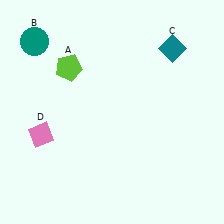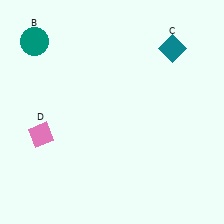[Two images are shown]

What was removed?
The lime pentagon (A) was removed in Image 2.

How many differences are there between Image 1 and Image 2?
There is 1 difference between the two images.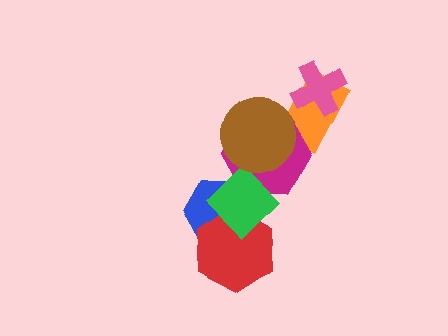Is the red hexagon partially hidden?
Yes, it is partially covered by another shape.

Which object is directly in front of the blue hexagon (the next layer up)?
The red hexagon is directly in front of the blue hexagon.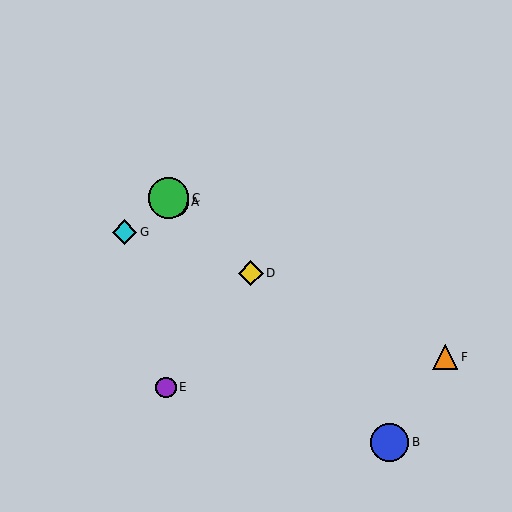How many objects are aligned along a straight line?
3 objects (A, C, D) are aligned along a straight line.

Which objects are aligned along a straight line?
Objects A, C, D are aligned along a straight line.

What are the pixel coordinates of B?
Object B is at (390, 442).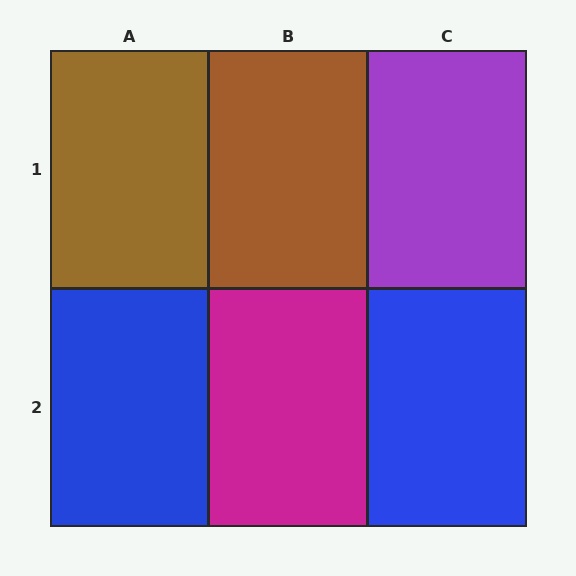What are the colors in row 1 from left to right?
Brown, brown, purple.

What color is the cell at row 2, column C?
Blue.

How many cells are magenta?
1 cell is magenta.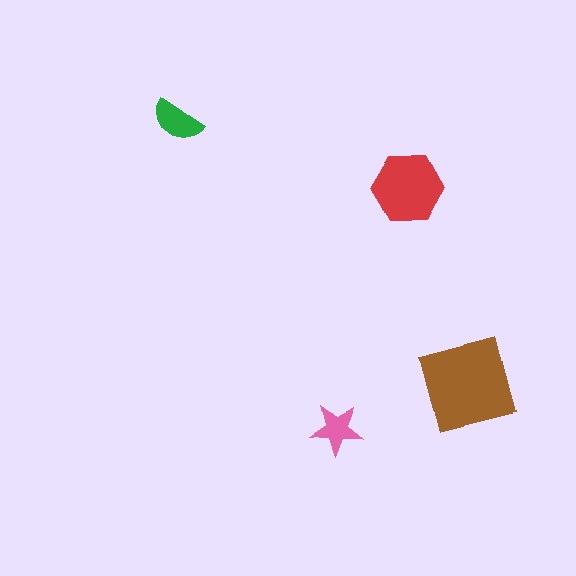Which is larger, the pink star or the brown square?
The brown square.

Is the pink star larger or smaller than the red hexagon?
Smaller.